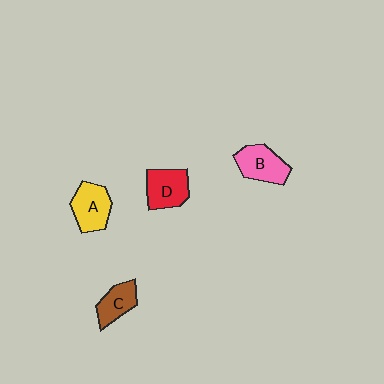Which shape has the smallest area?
Shape C (brown).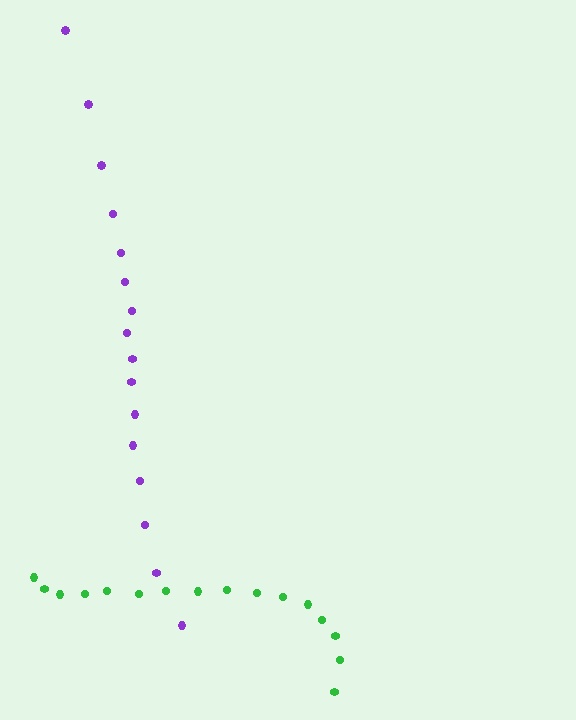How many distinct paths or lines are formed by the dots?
There are 2 distinct paths.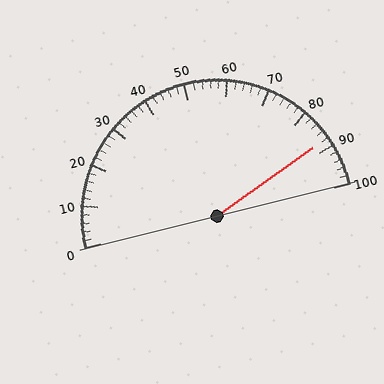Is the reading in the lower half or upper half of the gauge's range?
The reading is in the upper half of the range (0 to 100).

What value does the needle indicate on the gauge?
The needle indicates approximately 88.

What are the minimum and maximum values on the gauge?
The gauge ranges from 0 to 100.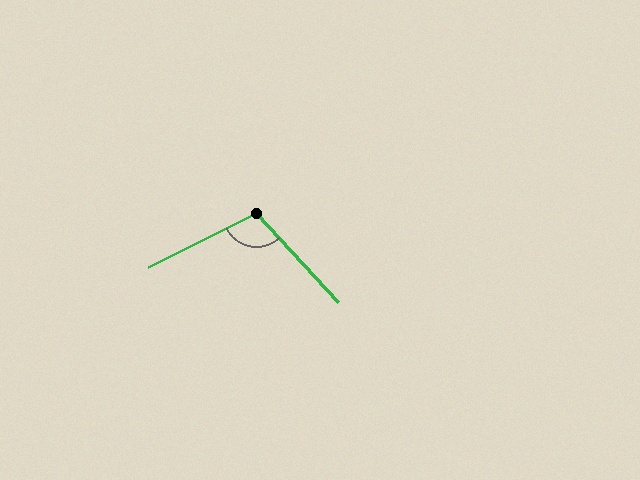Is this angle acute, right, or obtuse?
It is obtuse.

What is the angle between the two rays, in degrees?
Approximately 106 degrees.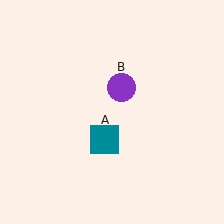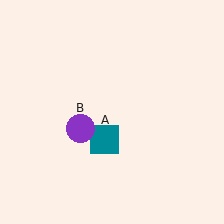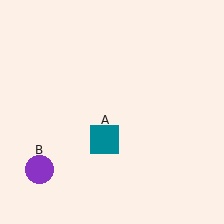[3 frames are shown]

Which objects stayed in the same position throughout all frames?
Teal square (object A) remained stationary.